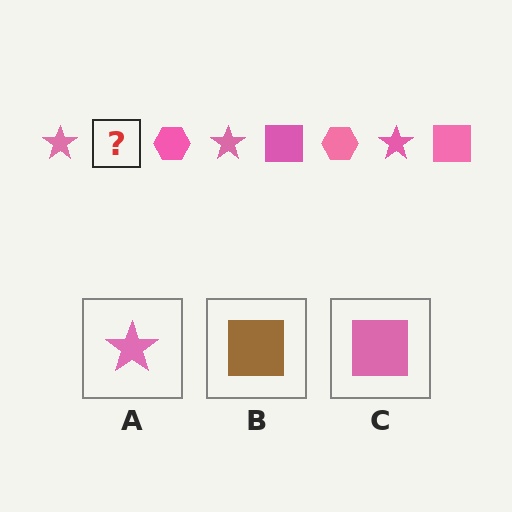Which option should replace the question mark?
Option C.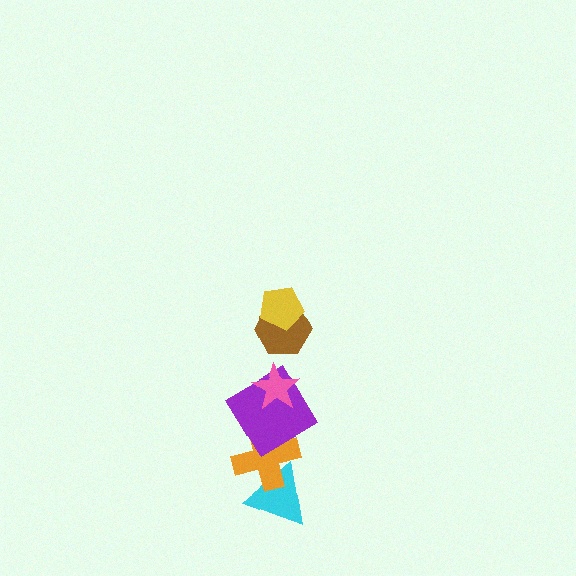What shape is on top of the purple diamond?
The pink star is on top of the purple diamond.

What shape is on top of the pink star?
The brown hexagon is on top of the pink star.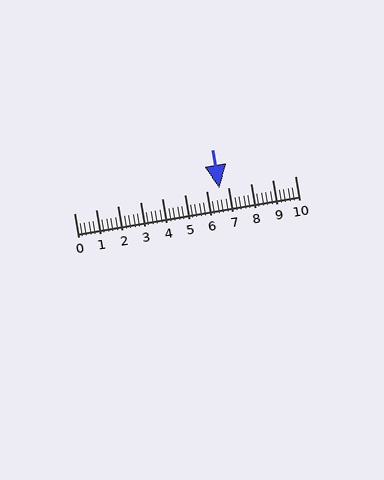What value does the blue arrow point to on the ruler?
The blue arrow points to approximately 6.6.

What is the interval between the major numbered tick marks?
The major tick marks are spaced 1 units apart.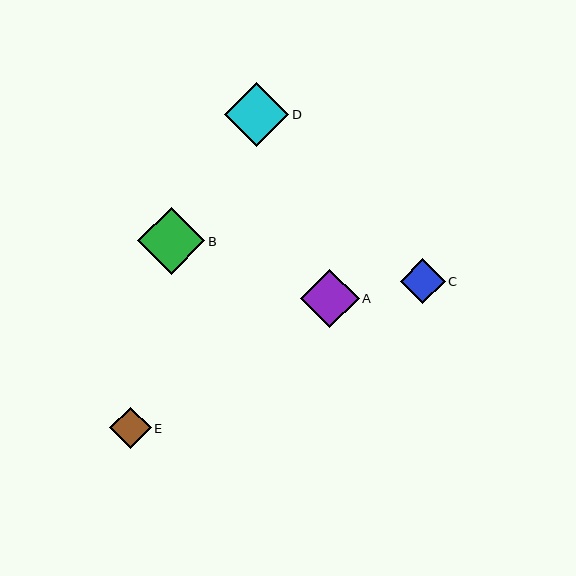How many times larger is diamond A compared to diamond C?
Diamond A is approximately 1.3 times the size of diamond C.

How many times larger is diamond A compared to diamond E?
Diamond A is approximately 1.4 times the size of diamond E.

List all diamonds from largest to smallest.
From largest to smallest: B, D, A, C, E.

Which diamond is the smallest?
Diamond E is the smallest with a size of approximately 41 pixels.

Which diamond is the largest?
Diamond B is the largest with a size of approximately 68 pixels.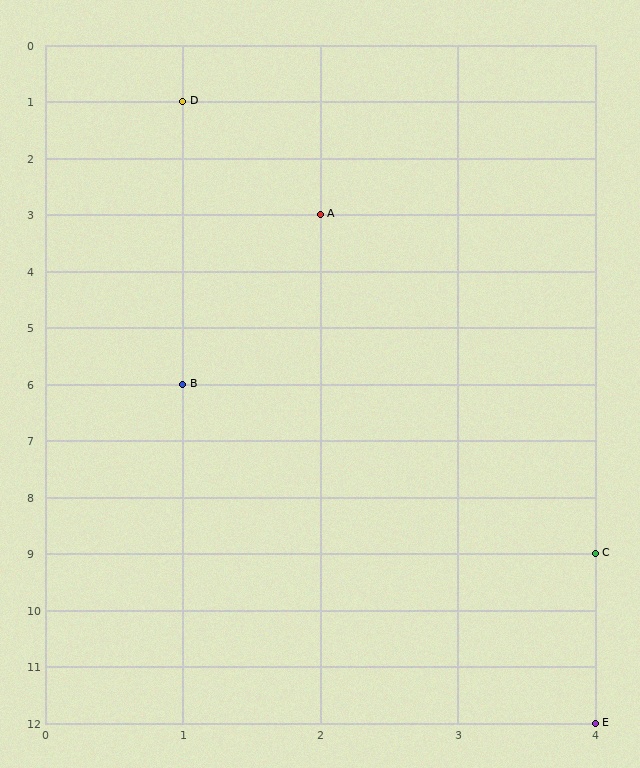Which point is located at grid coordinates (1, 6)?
Point B is at (1, 6).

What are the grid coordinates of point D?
Point D is at grid coordinates (1, 1).